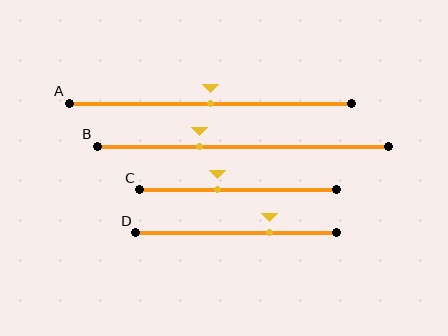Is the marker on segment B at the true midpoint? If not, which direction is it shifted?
No, the marker on segment B is shifted to the left by about 15% of the segment length.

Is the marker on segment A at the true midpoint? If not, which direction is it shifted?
Yes, the marker on segment A is at the true midpoint.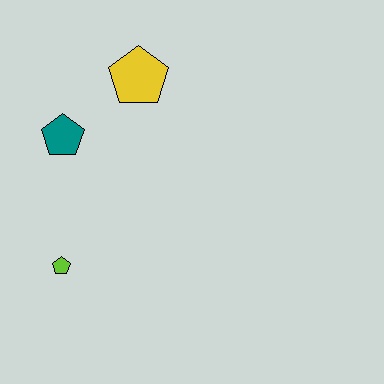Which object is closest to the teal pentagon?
The yellow pentagon is closest to the teal pentagon.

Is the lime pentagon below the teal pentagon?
Yes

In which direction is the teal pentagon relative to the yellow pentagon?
The teal pentagon is to the left of the yellow pentagon.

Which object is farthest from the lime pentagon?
The yellow pentagon is farthest from the lime pentagon.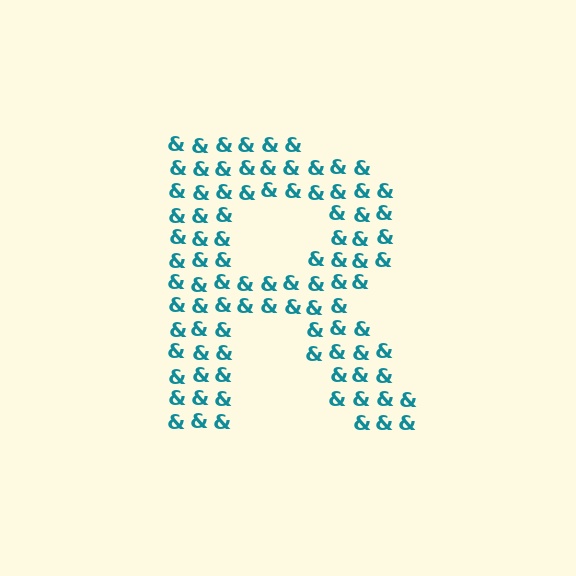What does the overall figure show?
The overall figure shows the letter R.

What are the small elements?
The small elements are ampersands.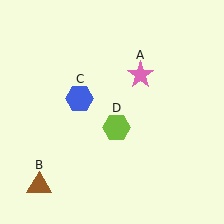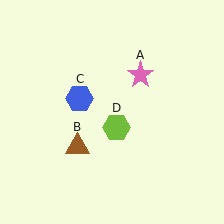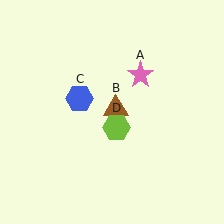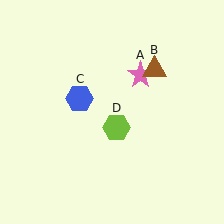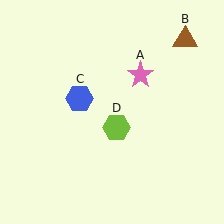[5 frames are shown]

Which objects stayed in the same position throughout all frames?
Pink star (object A) and blue hexagon (object C) and lime hexagon (object D) remained stationary.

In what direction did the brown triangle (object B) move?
The brown triangle (object B) moved up and to the right.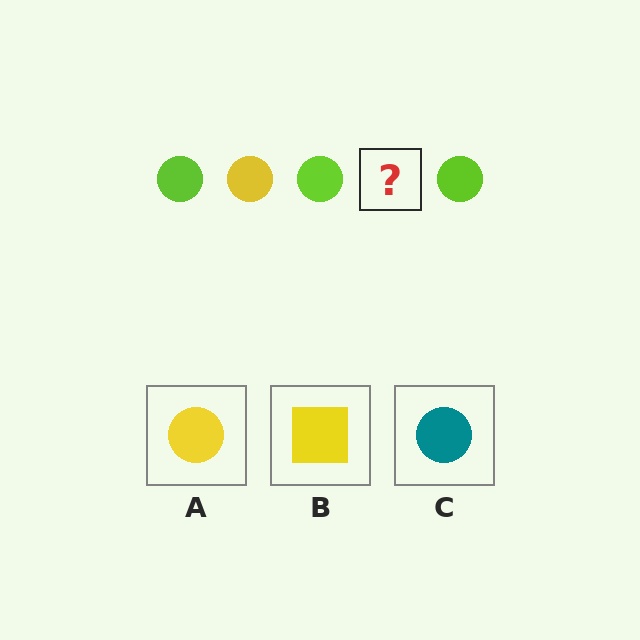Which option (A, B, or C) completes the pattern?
A.